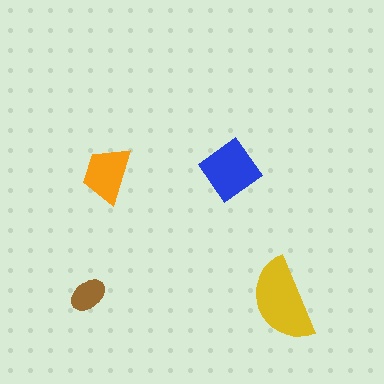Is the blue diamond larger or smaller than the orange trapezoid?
Larger.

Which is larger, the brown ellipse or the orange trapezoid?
The orange trapezoid.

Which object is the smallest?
The brown ellipse.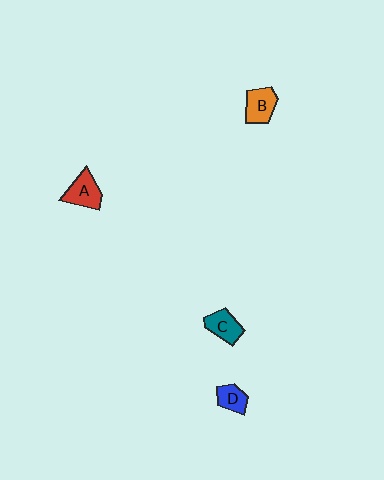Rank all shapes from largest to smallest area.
From largest to smallest: A (red), B (orange), C (teal), D (blue).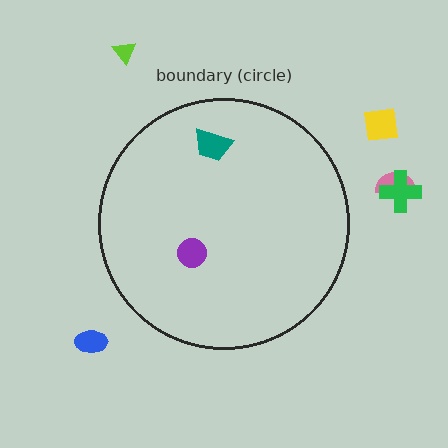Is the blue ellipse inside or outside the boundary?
Outside.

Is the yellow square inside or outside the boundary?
Outside.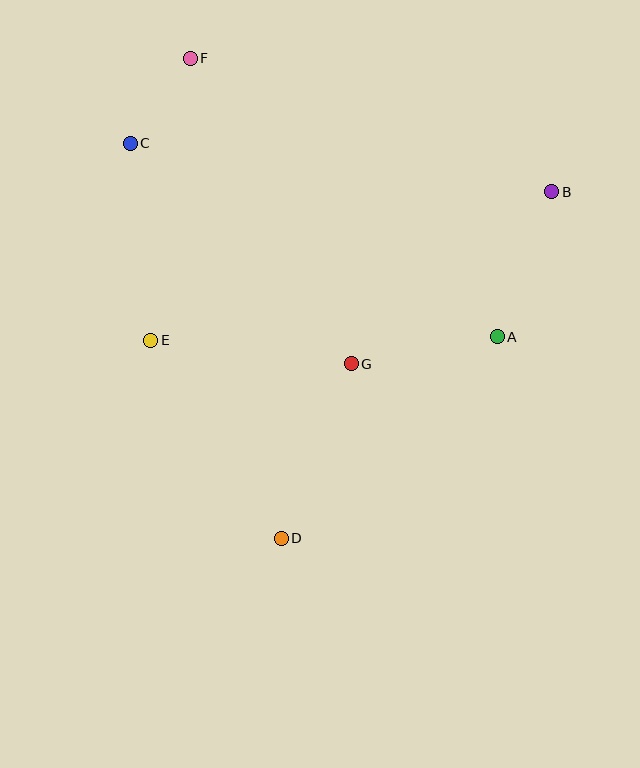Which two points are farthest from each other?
Points D and F are farthest from each other.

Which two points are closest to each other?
Points C and F are closest to each other.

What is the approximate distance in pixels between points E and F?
The distance between E and F is approximately 285 pixels.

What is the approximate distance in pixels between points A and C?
The distance between A and C is approximately 415 pixels.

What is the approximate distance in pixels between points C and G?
The distance between C and G is approximately 312 pixels.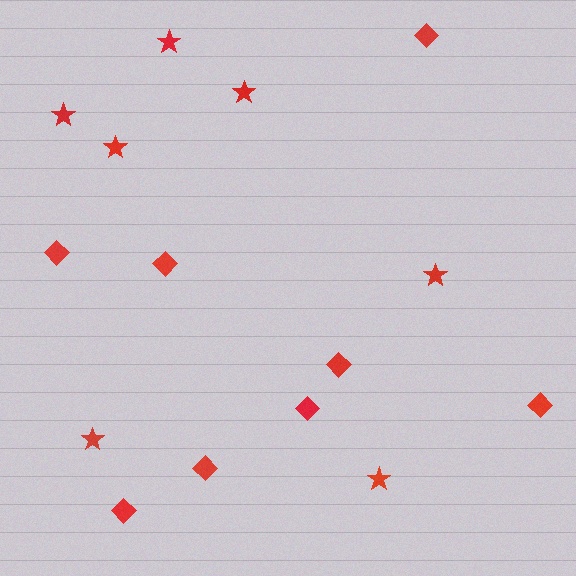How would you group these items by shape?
There are 2 groups: one group of diamonds (8) and one group of stars (7).